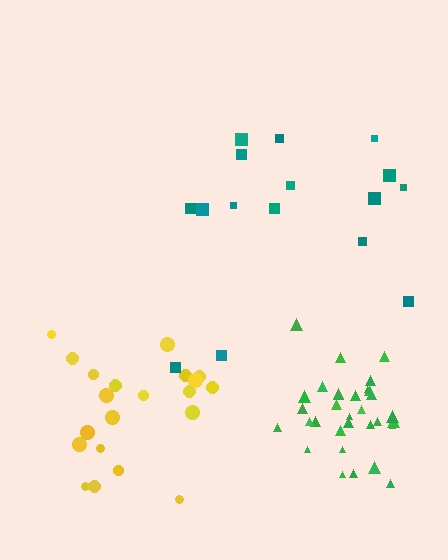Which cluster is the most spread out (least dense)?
Teal.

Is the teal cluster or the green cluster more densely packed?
Green.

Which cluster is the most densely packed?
Green.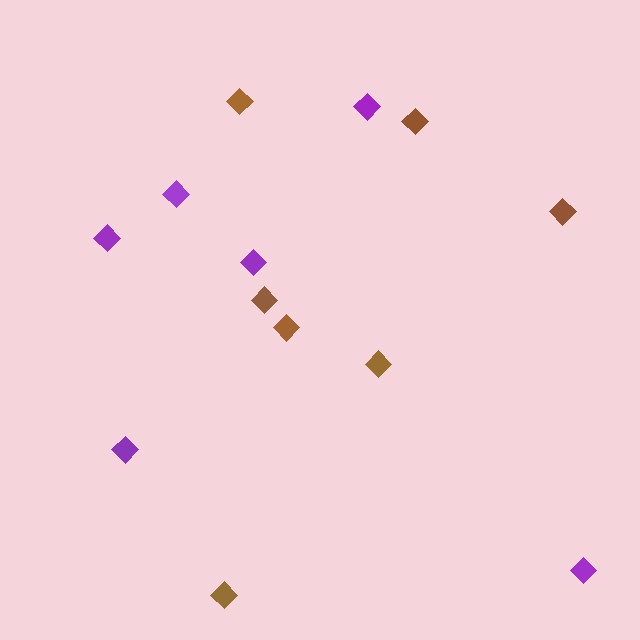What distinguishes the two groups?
There are 2 groups: one group of brown diamonds (7) and one group of purple diamonds (6).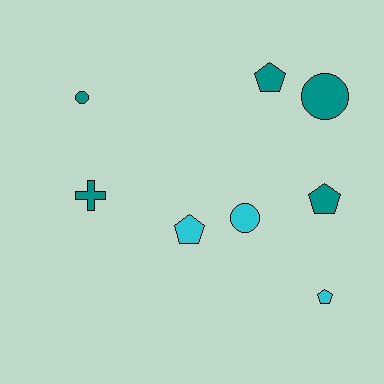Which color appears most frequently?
Teal, with 5 objects.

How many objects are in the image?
There are 8 objects.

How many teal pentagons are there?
There are 2 teal pentagons.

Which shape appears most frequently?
Pentagon, with 4 objects.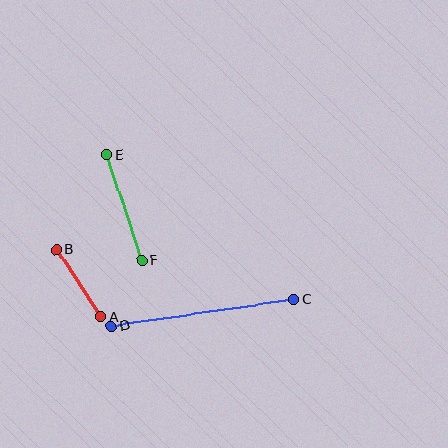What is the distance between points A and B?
The distance is approximately 80 pixels.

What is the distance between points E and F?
The distance is approximately 111 pixels.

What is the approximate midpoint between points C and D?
The midpoint is at approximately (203, 313) pixels.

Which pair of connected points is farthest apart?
Points C and D are farthest apart.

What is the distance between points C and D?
The distance is approximately 185 pixels.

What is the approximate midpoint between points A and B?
The midpoint is at approximately (79, 283) pixels.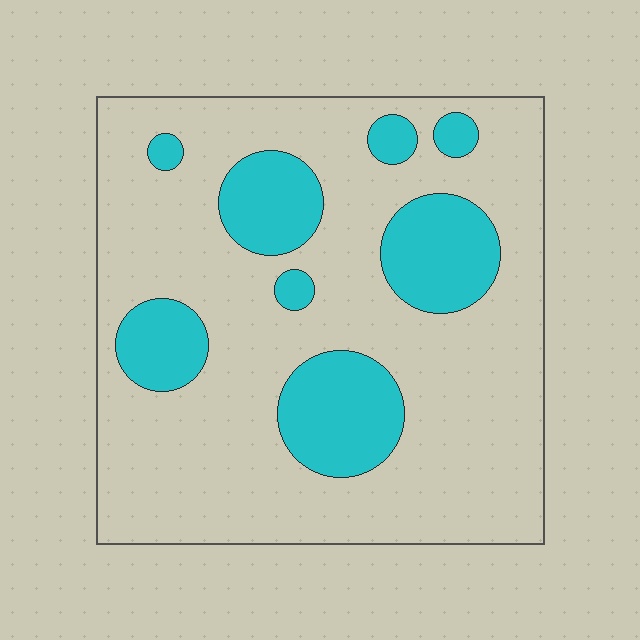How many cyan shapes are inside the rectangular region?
8.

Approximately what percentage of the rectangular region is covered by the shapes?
Approximately 25%.